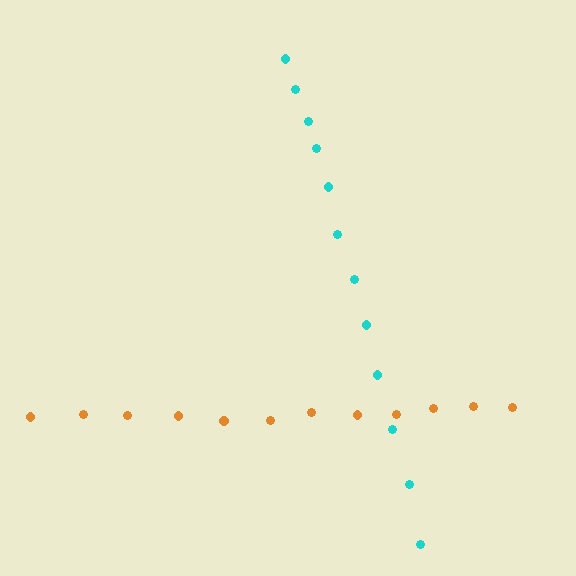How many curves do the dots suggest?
There are 2 distinct paths.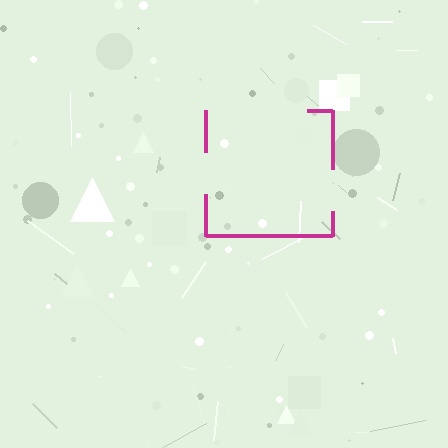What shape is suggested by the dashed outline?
The dashed outline suggests a square.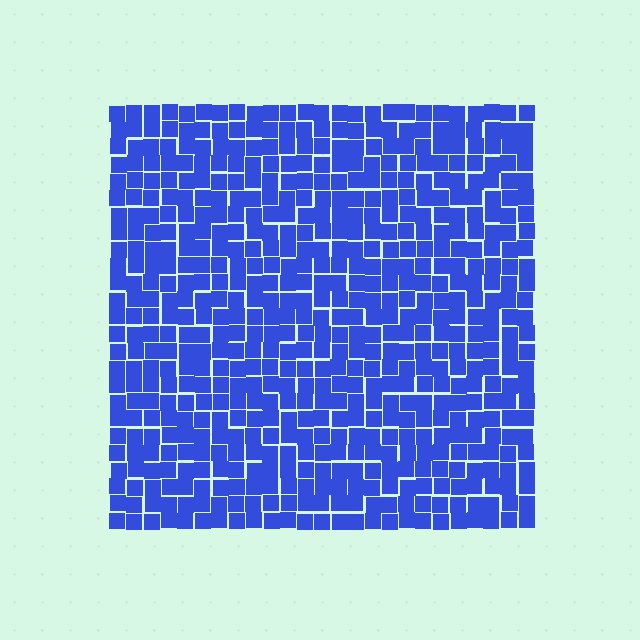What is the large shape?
The large shape is a square.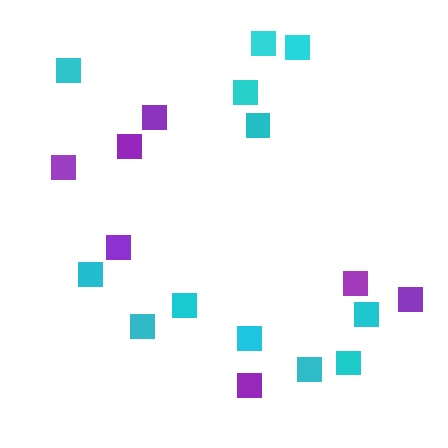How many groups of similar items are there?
There are 2 groups: one group of cyan squares (12) and one group of purple squares (7).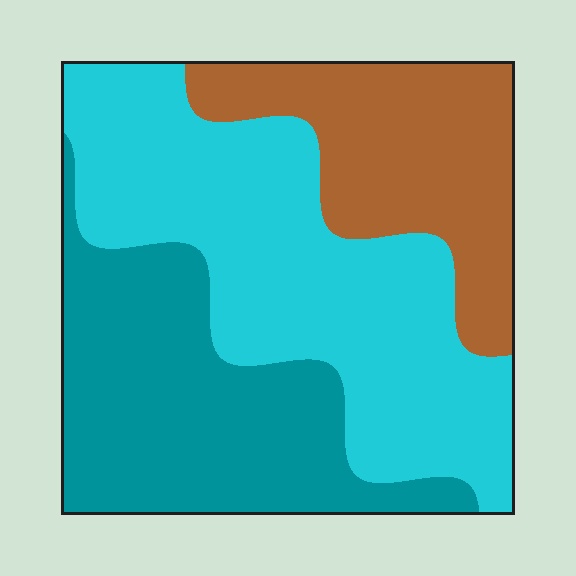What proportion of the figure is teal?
Teal takes up about one third (1/3) of the figure.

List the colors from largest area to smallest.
From largest to smallest: cyan, teal, brown.